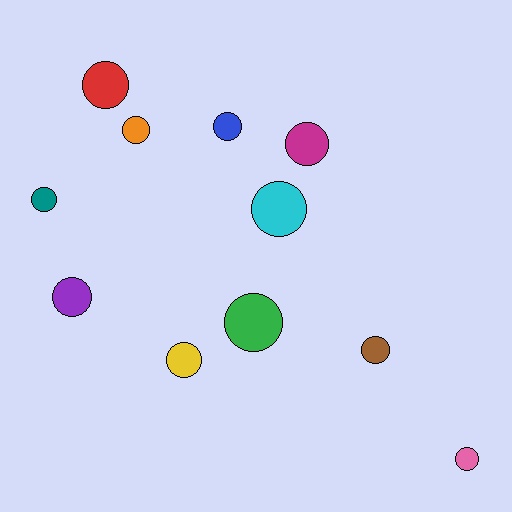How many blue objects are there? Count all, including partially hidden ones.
There is 1 blue object.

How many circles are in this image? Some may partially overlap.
There are 11 circles.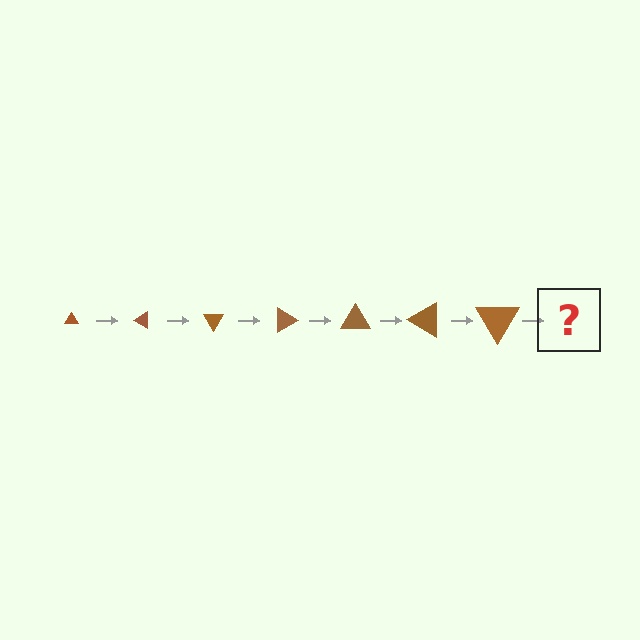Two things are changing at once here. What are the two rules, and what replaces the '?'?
The two rules are that the triangle grows larger each step and it rotates 30 degrees each step. The '?' should be a triangle, larger than the previous one and rotated 210 degrees from the start.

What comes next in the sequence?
The next element should be a triangle, larger than the previous one and rotated 210 degrees from the start.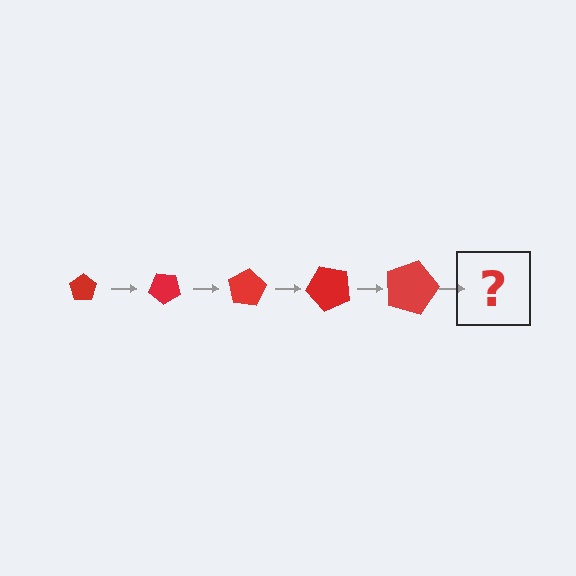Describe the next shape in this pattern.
It should be a pentagon, larger than the previous one and rotated 200 degrees from the start.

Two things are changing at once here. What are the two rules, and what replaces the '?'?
The two rules are that the pentagon grows larger each step and it rotates 40 degrees each step. The '?' should be a pentagon, larger than the previous one and rotated 200 degrees from the start.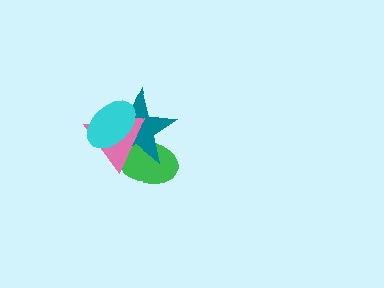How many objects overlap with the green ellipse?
3 objects overlap with the green ellipse.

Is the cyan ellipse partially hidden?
No, no other shape covers it.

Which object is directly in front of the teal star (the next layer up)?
The pink triangle is directly in front of the teal star.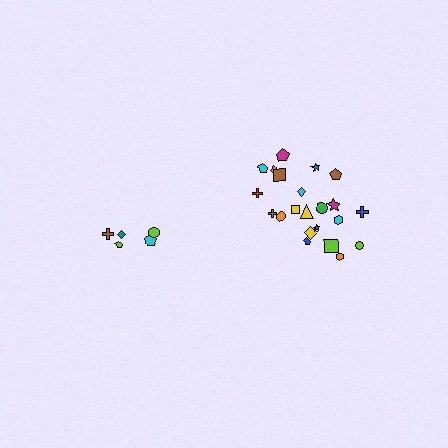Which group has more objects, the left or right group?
The right group.